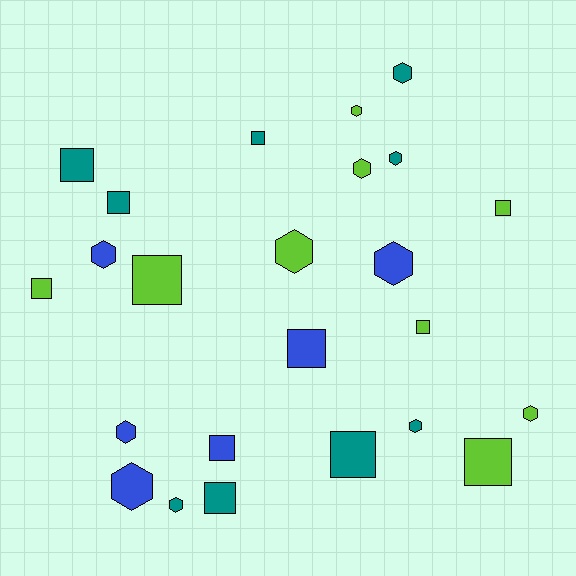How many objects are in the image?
There are 24 objects.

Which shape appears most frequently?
Hexagon, with 12 objects.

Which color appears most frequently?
Teal, with 9 objects.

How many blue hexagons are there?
There are 4 blue hexagons.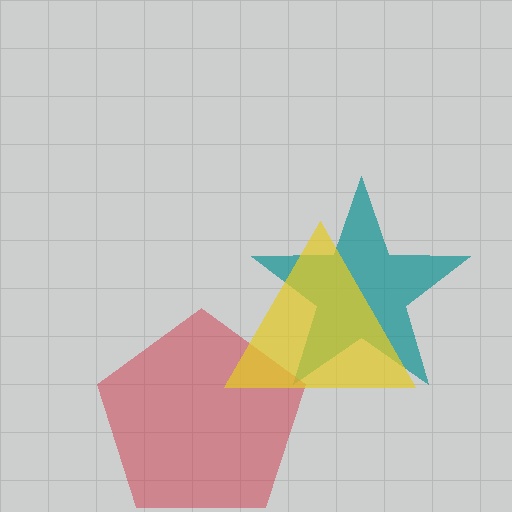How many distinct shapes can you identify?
There are 3 distinct shapes: a teal star, a red pentagon, a yellow triangle.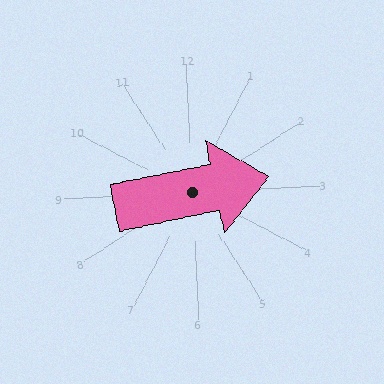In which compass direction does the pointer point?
East.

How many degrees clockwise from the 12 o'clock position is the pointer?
Approximately 81 degrees.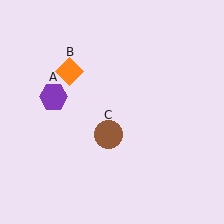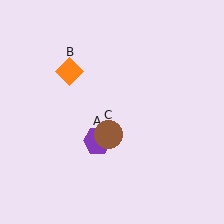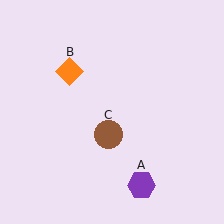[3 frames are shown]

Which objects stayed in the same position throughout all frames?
Orange diamond (object B) and brown circle (object C) remained stationary.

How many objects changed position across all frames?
1 object changed position: purple hexagon (object A).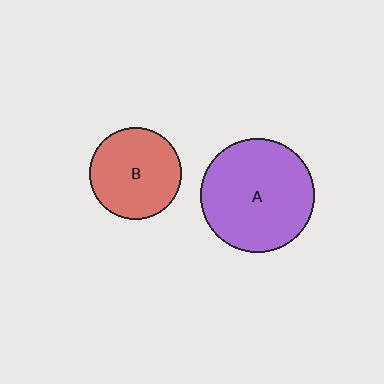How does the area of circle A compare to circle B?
Approximately 1.5 times.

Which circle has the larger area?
Circle A (purple).